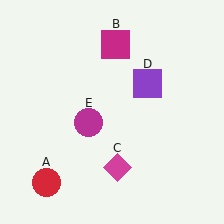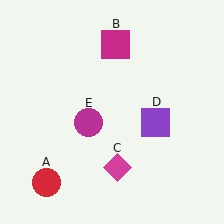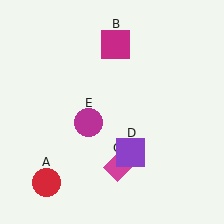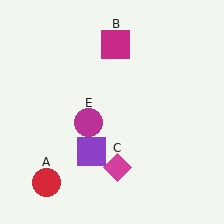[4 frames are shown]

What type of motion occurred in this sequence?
The purple square (object D) rotated clockwise around the center of the scene.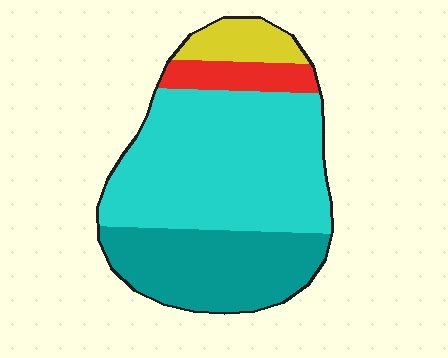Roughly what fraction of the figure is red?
Red takes up less than a sixth of the figure.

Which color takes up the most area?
Cyan, at roughly 55%.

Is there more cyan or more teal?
Cyan.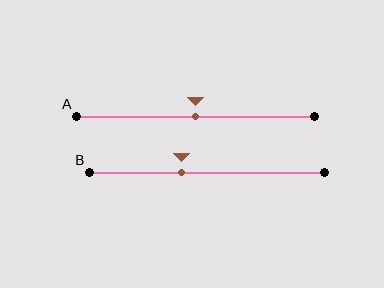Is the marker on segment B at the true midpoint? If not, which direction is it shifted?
No, the marker on segment B is shifted to the left by about 11% of the segment length.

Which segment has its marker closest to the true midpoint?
Segment A has its marker closest to the true midpoint.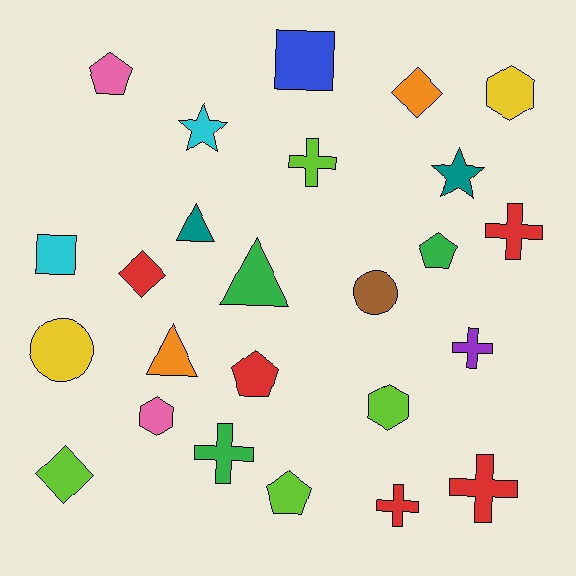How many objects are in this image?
There are 25 objects.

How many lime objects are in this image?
There are 4 lime objects.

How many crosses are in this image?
There are 6 crosses.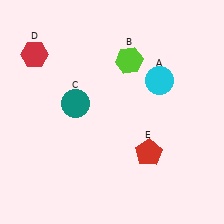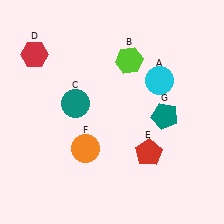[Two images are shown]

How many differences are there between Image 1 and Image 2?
There are 2 differences between the two images.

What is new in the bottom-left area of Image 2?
An orange circle (F) was added in the bottom-left area of Image 2.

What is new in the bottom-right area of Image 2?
A teal pentagon (G) was added in the bottom-right area of Image 2.